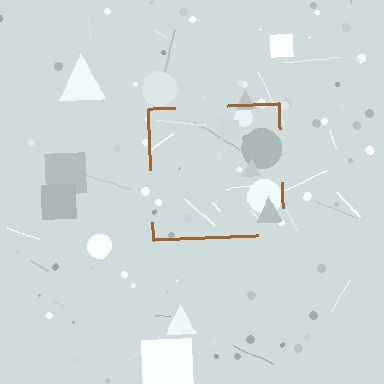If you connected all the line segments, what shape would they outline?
They would outline a square.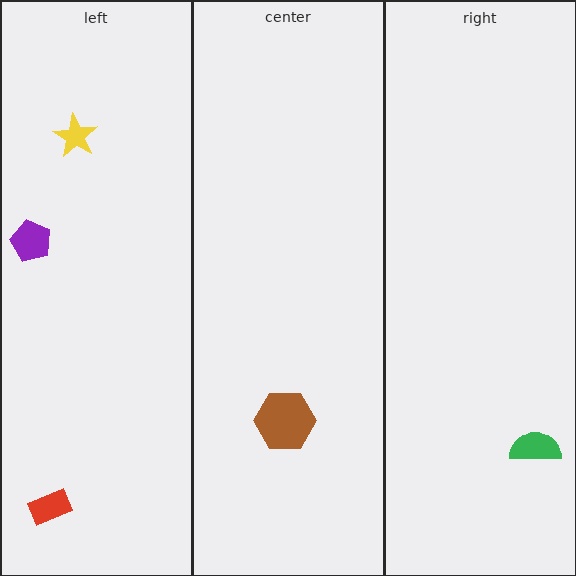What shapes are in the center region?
The brown hexagon.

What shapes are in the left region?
The purple pentagon, the red rectangle, the yellow star.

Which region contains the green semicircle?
The right region.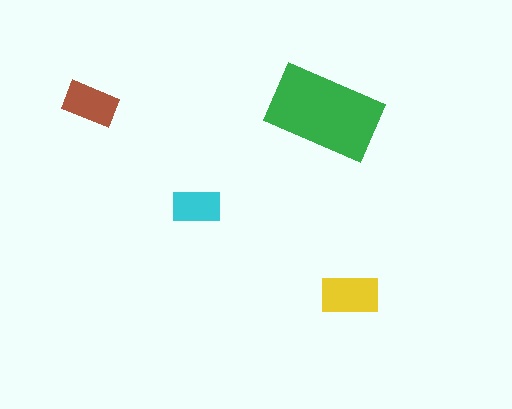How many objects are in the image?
There are 4 objects in the image.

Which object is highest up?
The brown rectangle is topmost.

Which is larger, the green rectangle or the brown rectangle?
The green one.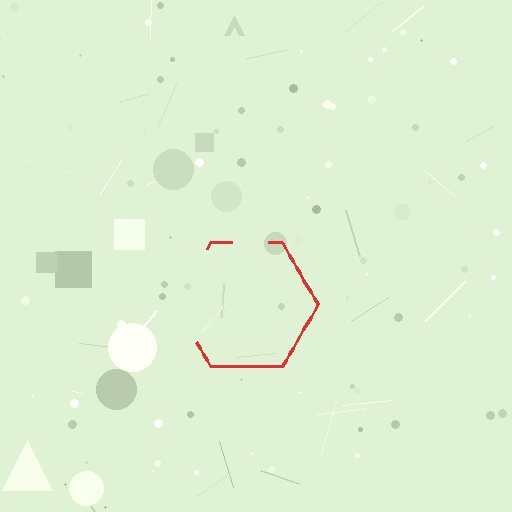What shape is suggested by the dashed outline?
The dashed outline suggests a hexagon.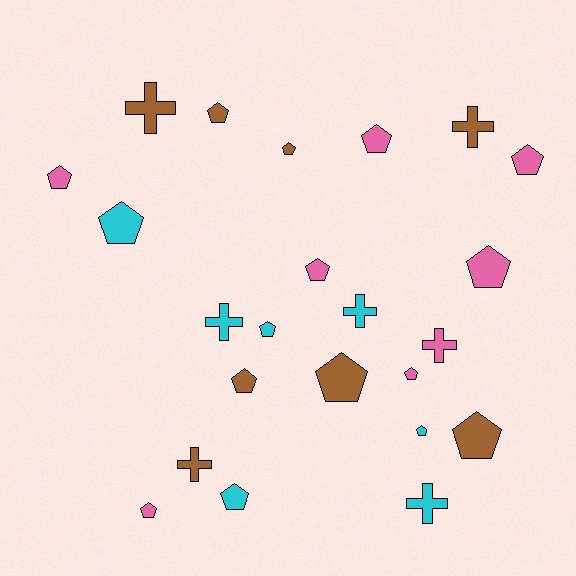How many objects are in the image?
There are 23 objects.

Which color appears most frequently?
Brown, with 8 objects.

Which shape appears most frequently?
Pentagon, with 16 objects.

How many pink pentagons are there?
There are 7 pink pentagons.